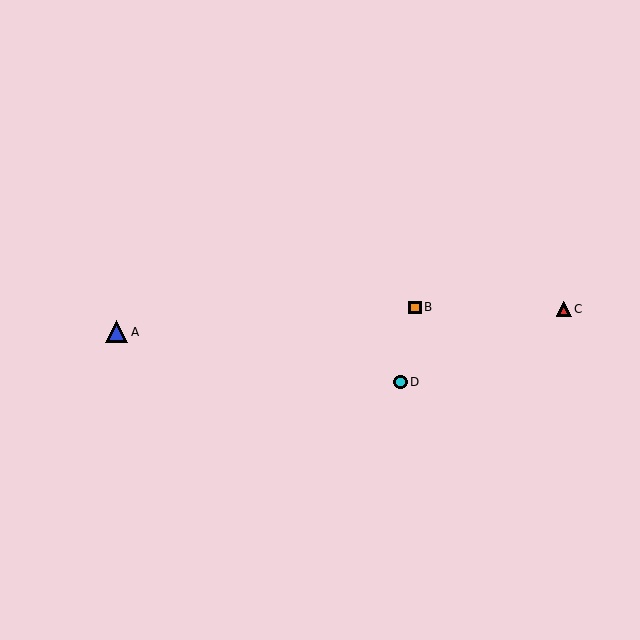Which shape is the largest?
The blue triangle (labeled A) is the largest.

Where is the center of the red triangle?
The center of the red triangle is at (564, 309).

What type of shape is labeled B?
Shape B is an orange square.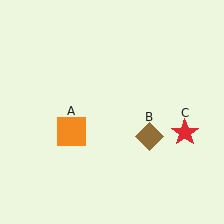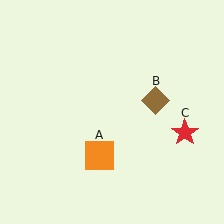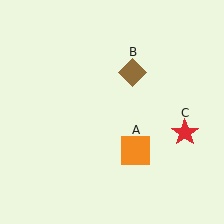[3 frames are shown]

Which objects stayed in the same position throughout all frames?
Red star (object C) remained stationary.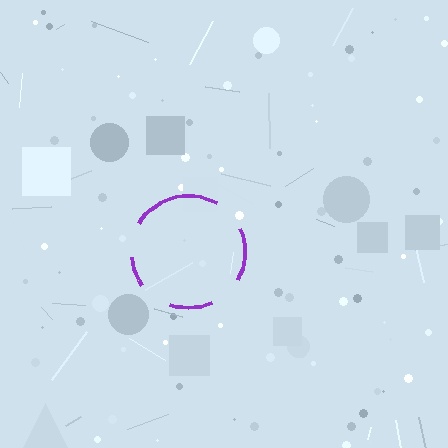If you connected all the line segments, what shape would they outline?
They would outline a circle.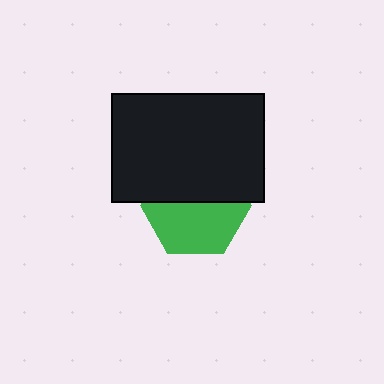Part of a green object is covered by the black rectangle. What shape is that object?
It is a hexagon.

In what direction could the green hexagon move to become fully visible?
The green hexagon could move down. That would shift it out from behind the black rectangle entirely.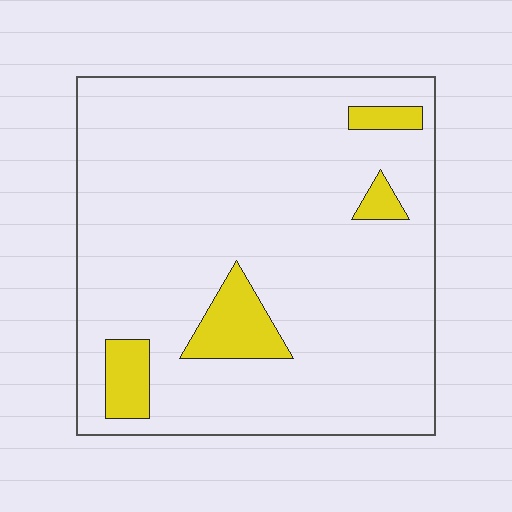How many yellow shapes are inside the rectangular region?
4.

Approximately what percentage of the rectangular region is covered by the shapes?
Approximately 10%.